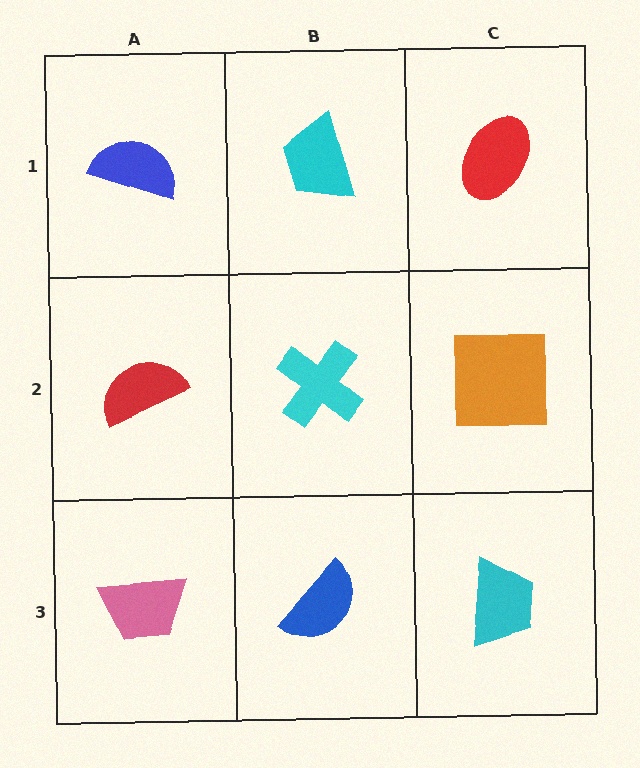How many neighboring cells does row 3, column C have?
2.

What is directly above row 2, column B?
A cyan trapezoid.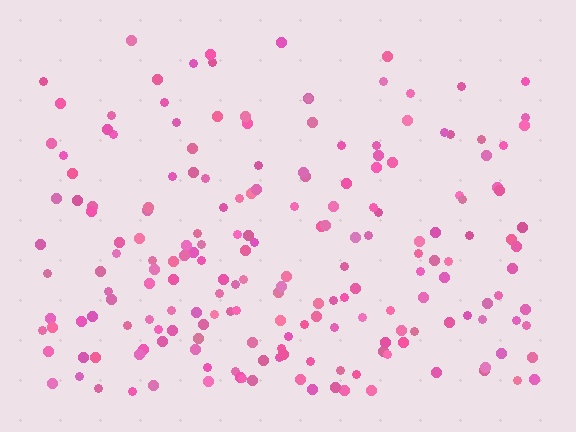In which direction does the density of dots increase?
From top to bottom, with the bottom side densest.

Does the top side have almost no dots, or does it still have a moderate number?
Still a moderate number, just noticeably fewer than the bottom.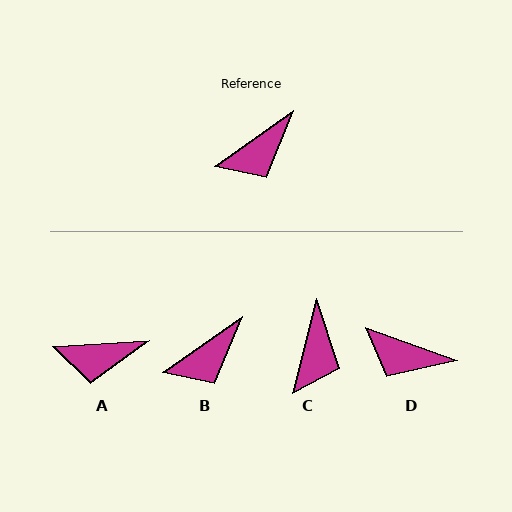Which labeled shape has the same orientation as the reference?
B.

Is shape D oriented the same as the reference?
No, it is off by about 55 degrees.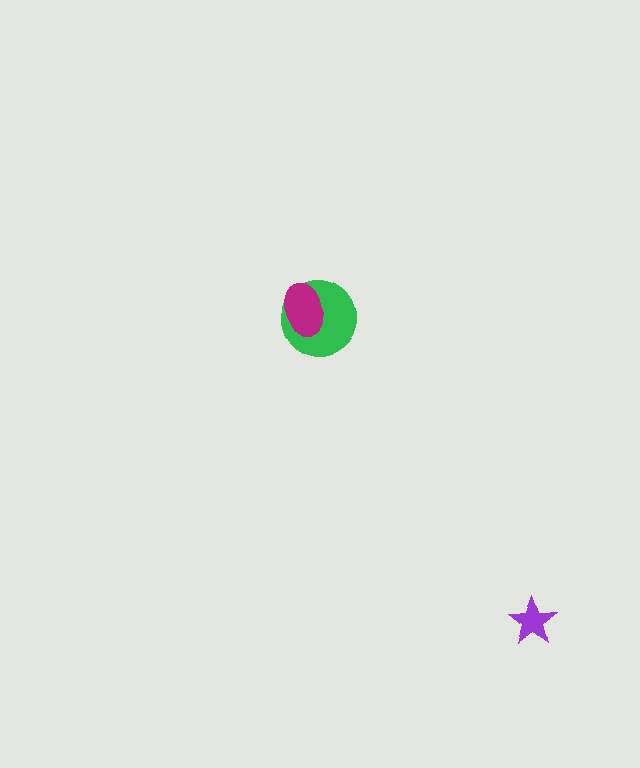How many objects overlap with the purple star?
0 objects overlap with the purple star.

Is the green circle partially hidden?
Yes, it is partially covered by another shape.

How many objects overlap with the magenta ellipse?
1 object overlaps with the magenta ellipse.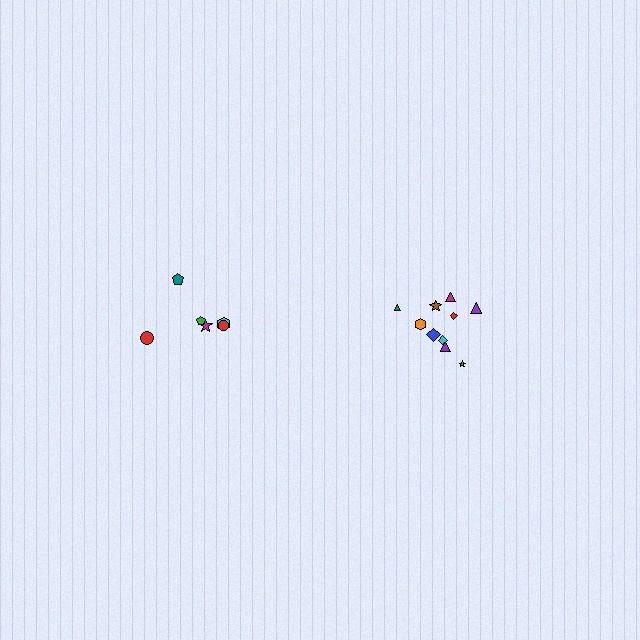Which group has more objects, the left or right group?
The right group.